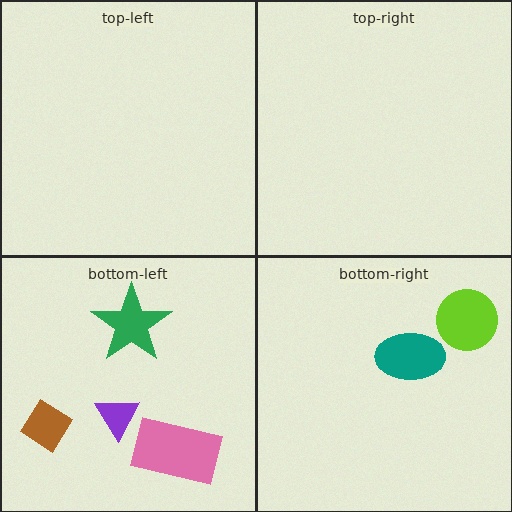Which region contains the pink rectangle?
The bottom-left region.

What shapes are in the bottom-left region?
The brown diamond, the pink rectangle, the green star, the purple triangle.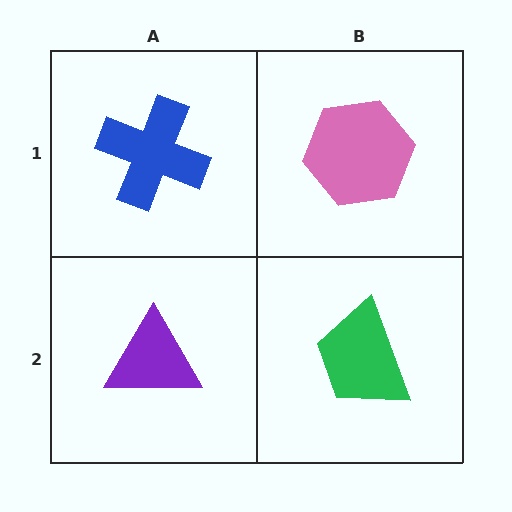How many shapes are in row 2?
2 shapes.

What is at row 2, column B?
A green trapezoid.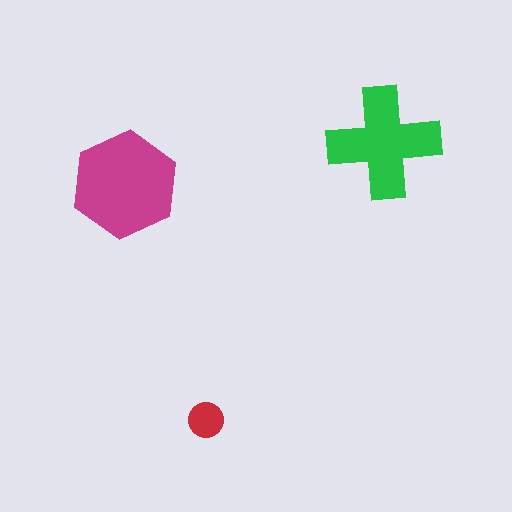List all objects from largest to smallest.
The magenta hexagon, the green cross, the red circle.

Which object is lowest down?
The red circle is bottommost.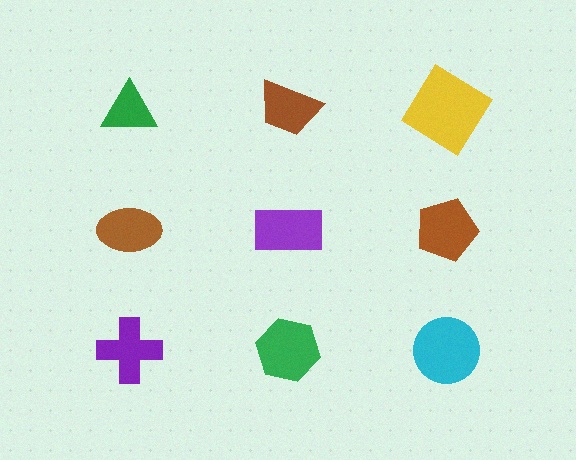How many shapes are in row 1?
3 shapes.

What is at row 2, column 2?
A purple rectangle.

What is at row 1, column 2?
A brown trapezoid.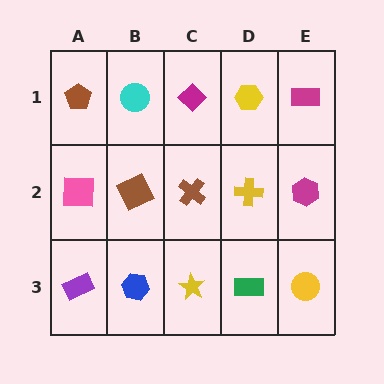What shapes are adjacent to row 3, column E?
A magenta hexagon (row 2, column E), a green rectangle (row 3, column D).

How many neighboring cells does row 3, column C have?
3.